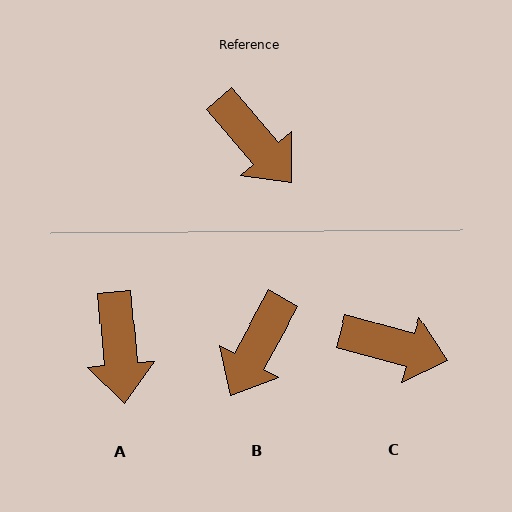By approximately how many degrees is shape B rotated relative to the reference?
Approximately 70 degrees clockwise.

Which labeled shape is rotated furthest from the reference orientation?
B, about 70 degrees away.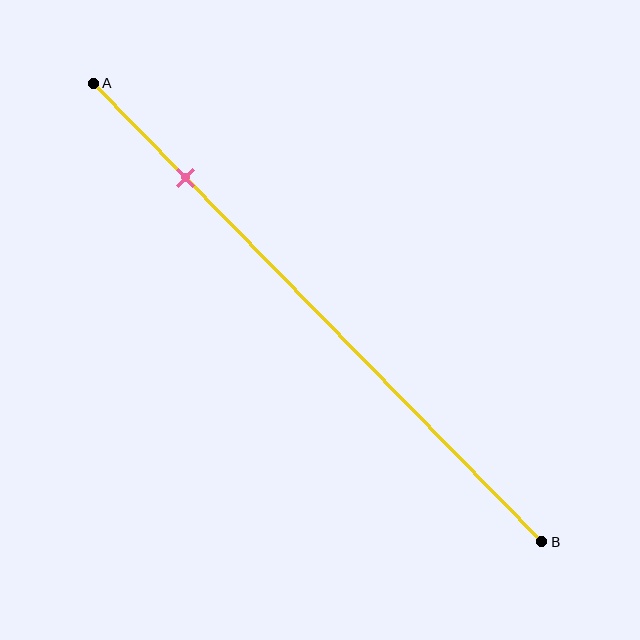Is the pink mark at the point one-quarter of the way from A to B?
No, the mark is at about 20% from A, not at the 25% one-quarter point.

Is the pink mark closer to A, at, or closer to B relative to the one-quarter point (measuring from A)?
The pink mark is closer to point A than the one-quarter point of segment AB.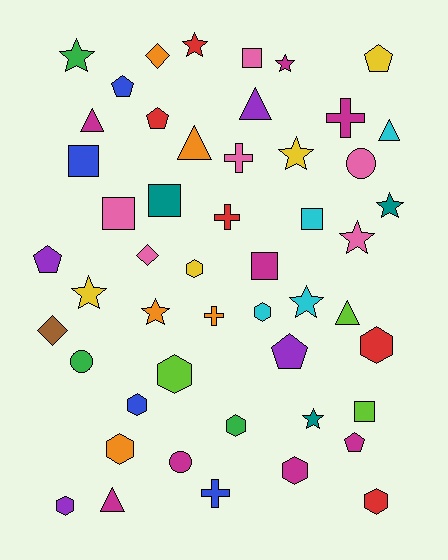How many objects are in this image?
There are 50 objects.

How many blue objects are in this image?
There are 4 blue objects.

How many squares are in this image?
There are 7 squares.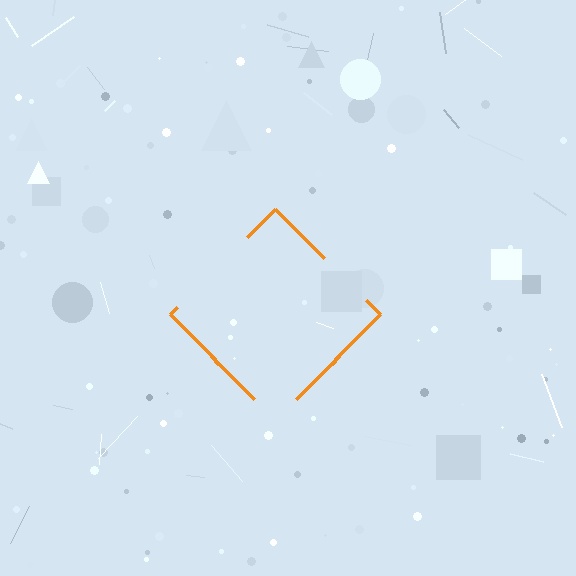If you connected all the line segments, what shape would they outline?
They would outline a diamond.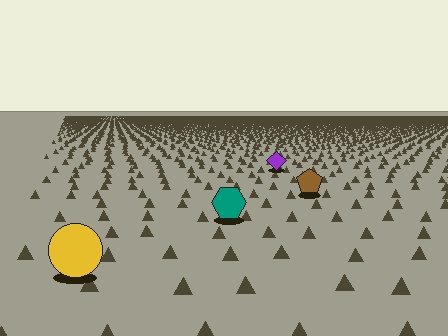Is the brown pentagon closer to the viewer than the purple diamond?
Yes. The brown pentagon is closer — you can tell from the texture gradient: the ground texture is coarser near it.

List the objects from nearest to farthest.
From nearest to farthest: the yellow circle, the teal hexagon, the brown pentagon, the purple diamond.